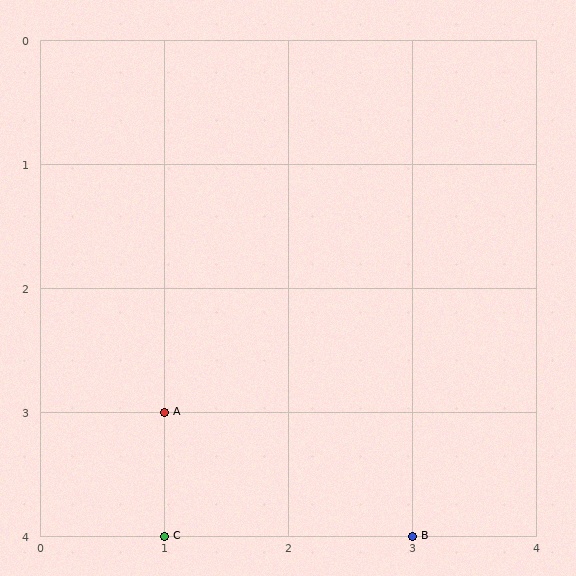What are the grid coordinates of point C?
Point C is at grid coordinates (1, 4).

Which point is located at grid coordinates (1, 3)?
Point A is at (1, 3).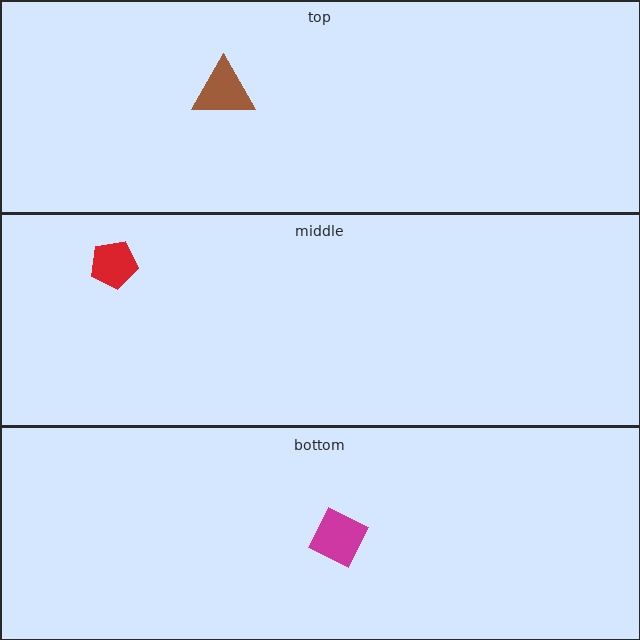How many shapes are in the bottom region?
1.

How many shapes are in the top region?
1.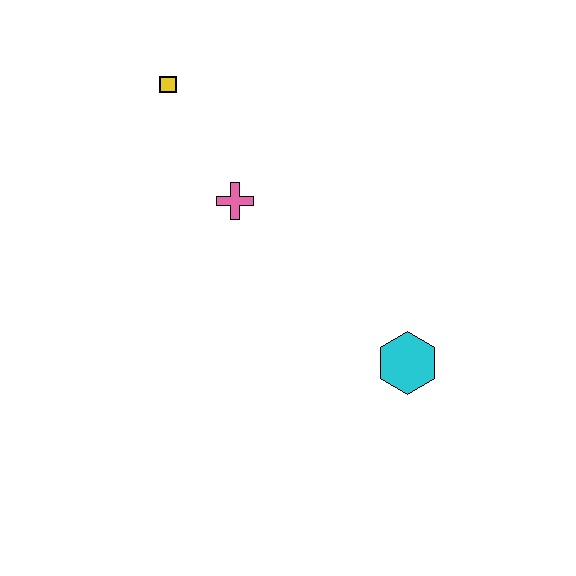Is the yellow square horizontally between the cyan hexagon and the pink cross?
No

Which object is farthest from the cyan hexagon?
The yellow square is farthest from the cyan hexagon.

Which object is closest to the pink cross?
The yellow square is closest to the pink cross.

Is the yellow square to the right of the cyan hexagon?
No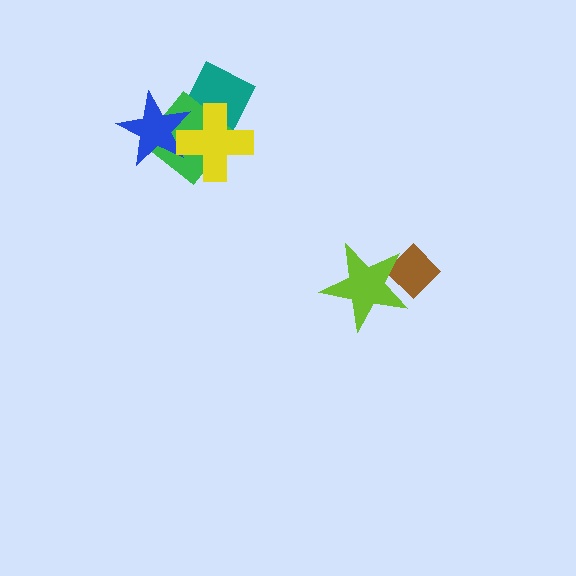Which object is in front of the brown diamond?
The lime star is in front of the brown diamond.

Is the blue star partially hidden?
Yes, it is partially covered by another shape.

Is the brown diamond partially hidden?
Yes, it is partially covered by another shape.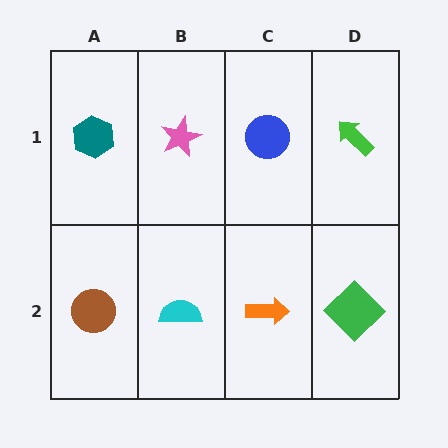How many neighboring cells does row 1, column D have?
2.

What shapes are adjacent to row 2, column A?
A teal hexagon (row 1, column A), a cyan semicircle (row 2, column B).